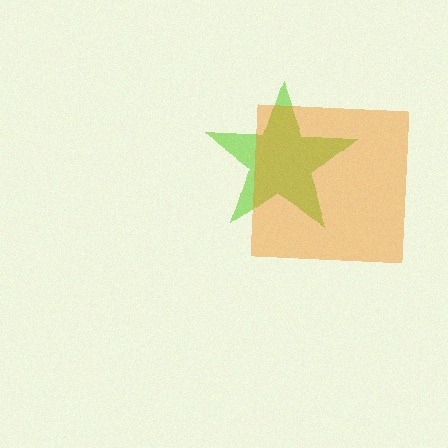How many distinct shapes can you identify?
There are 2 distinct shapes: a lime star, an orange square.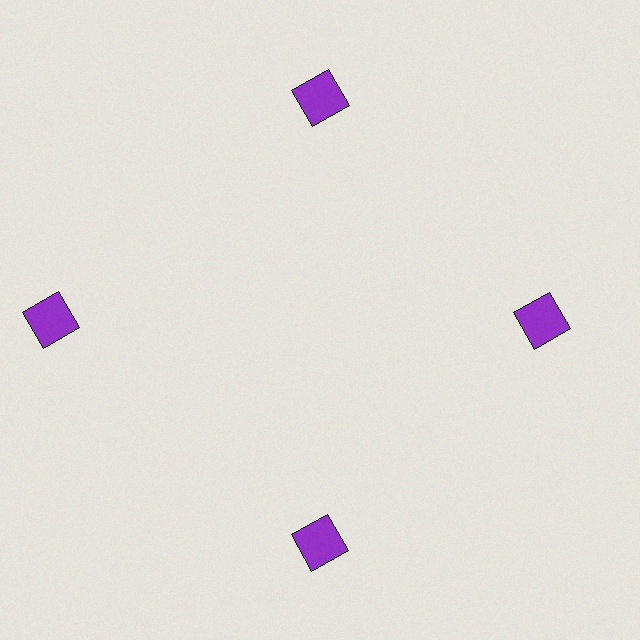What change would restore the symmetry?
The symmetry would be restored by moving it inward, back onto the ring so that all 4 squares sit at equal angles and equal distance from the center.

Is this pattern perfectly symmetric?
No. The 4 purple squares are arranged in a ring, but one element near the 9 o'clock position is pushed outward from the center, breaking the 4-fold rotational symmetry.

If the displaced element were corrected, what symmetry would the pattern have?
It would have 4-fold rotational symmetry — the pattern would map onto itself every 90 degrees.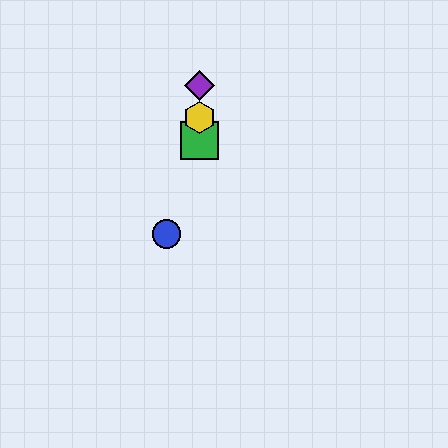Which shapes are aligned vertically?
The red hexagon, the green square, the yellow hexagon, the purple diamond are aligned vertically.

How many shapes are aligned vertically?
4 shapes (the red hexagon, the green square, the yellow hexagon, the purple diamond) are aligned vertically.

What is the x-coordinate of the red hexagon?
The red hexagon is at x≈199.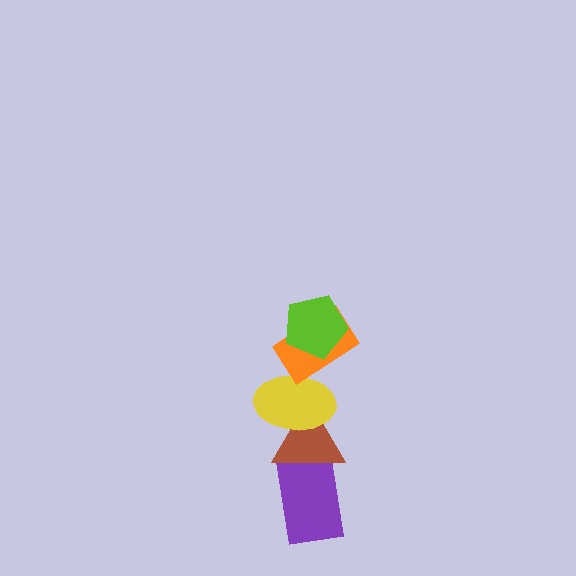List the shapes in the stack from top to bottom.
From top to bottom: the lime pentagon, the orange rectangle, the yellow ellipse, the brown triangle, the purple rectangle.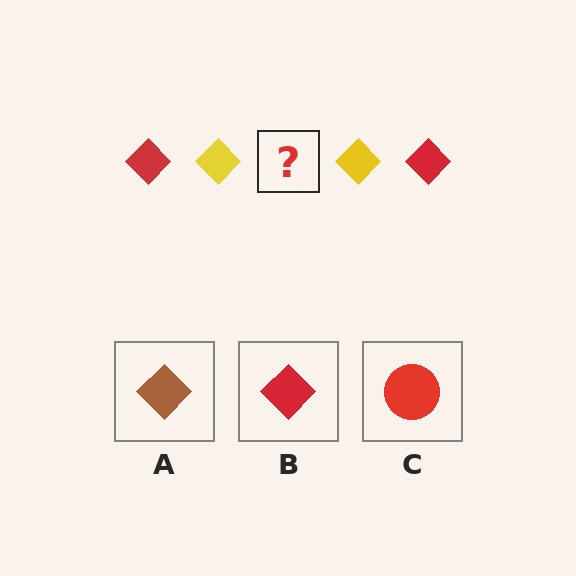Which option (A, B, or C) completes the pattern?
B.